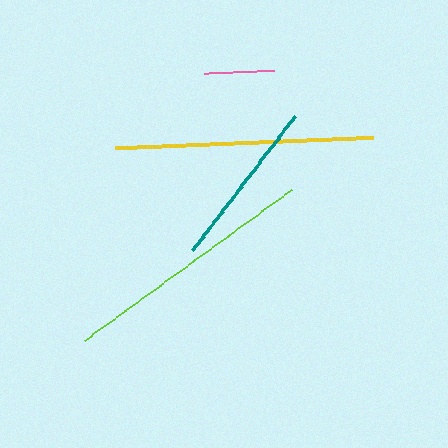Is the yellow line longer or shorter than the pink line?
The yellow line is longer than the pink line.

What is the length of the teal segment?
The teal segment is approximately 169 pixels long.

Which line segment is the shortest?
The pink line is the shortest at approximately 71 pixels.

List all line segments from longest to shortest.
From longest to shortest: yellow, lime, teal, pink.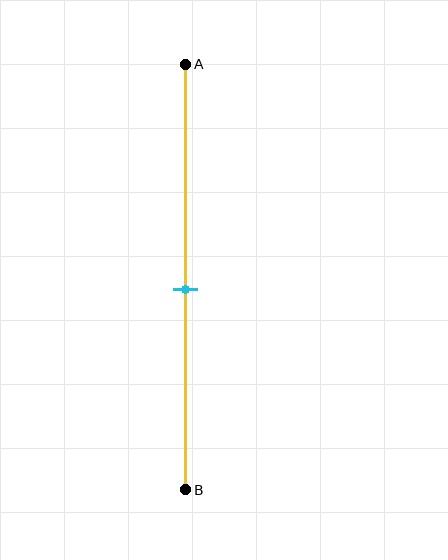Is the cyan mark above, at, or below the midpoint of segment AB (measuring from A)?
The cyan mark is approximately at the midpoint of segment AB.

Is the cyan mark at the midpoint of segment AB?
Yes, the mark is approximately at the midpoint.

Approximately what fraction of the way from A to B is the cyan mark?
The cyan mark is approximately 55% of the way from A to B.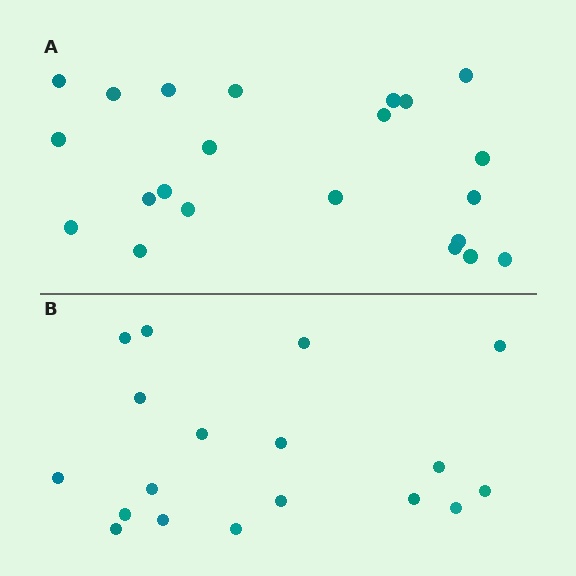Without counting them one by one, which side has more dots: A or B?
Region A (the top region) has more dots.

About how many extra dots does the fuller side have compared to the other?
Region A has about 4 more dots than region B.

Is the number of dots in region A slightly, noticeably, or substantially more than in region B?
Region A has only slightly more — the two regions are fairly close. The ratio is roughly 1.2 to 1.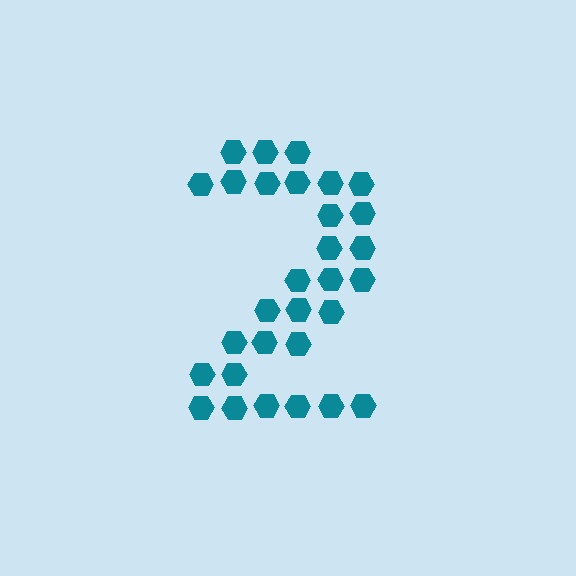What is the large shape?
The large shape is the digit 2.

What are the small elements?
The small elements are hexagons.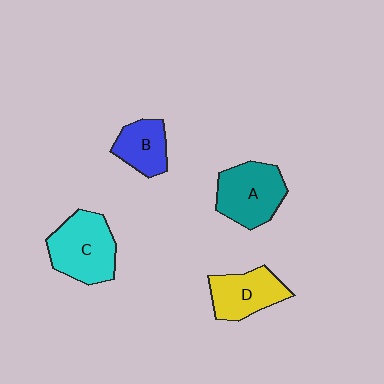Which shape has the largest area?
Shape C (cyan).